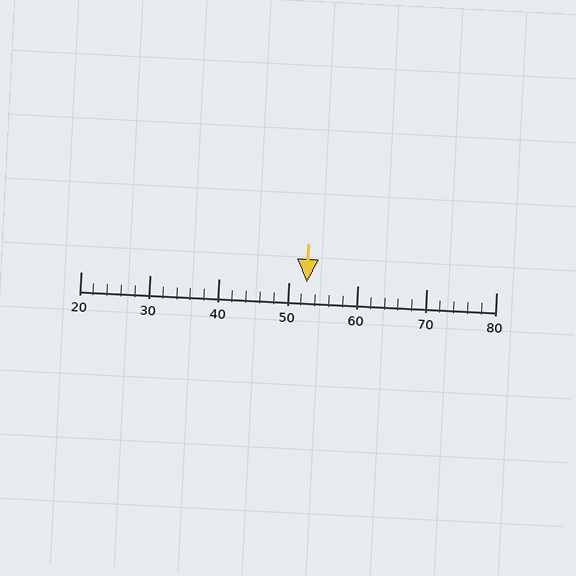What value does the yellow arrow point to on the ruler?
The yellow arrow points to approximately 53.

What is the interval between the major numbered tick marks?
The major tick marks are spaced 10 units apart.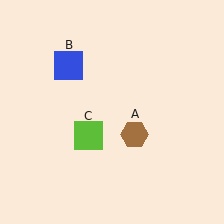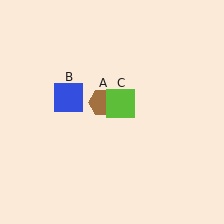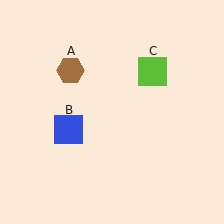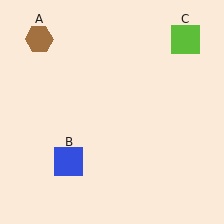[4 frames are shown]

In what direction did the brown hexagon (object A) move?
The brown hexagon (object A) moved up and to the left.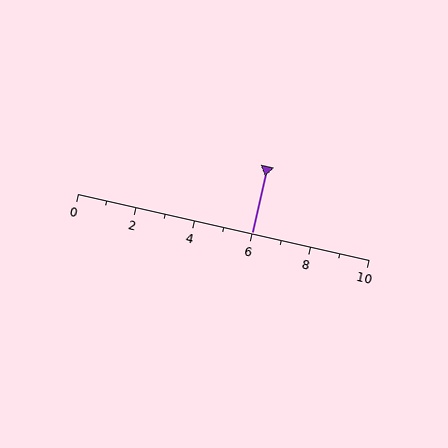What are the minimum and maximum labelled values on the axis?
The axis runs from 0 to 10.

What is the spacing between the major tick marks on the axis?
The major ticks are spaced 2 apart.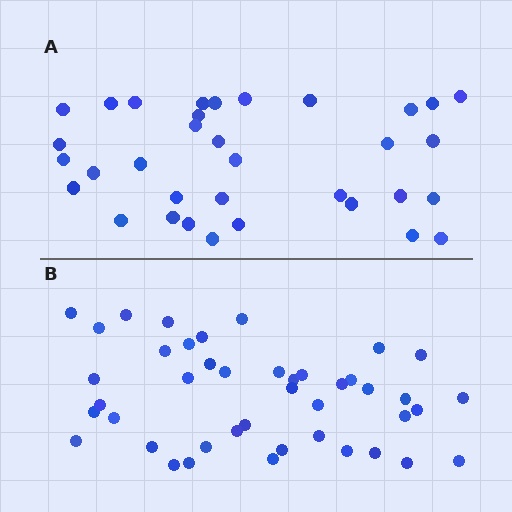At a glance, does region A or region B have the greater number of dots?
Region B (the bottom region) has more dots.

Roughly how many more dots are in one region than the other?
Region B has roughly 8 or so more dots than region A.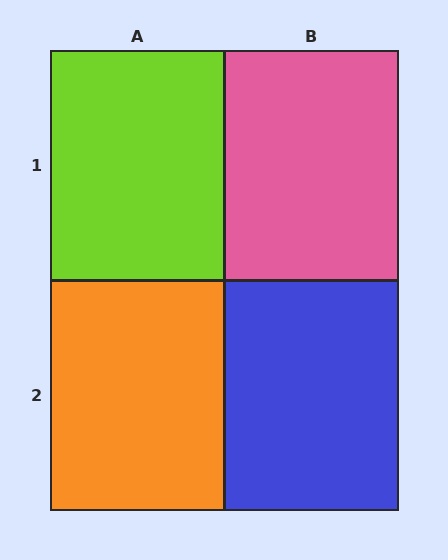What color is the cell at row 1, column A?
Lime.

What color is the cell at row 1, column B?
Pink.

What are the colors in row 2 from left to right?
Orange, blue.